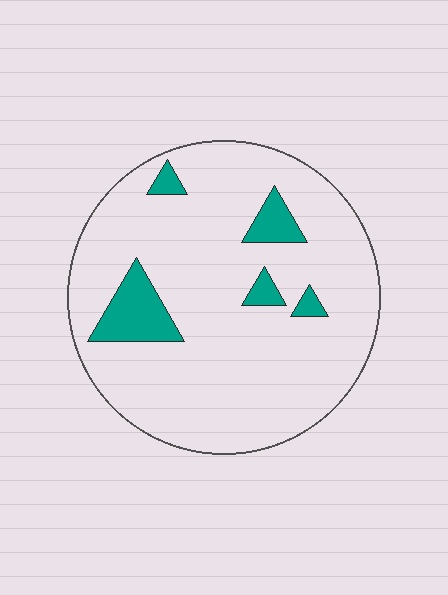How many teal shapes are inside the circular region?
5.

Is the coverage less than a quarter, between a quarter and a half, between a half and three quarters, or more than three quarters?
Less than a quarter.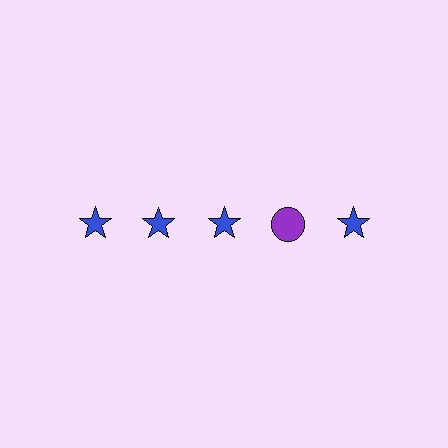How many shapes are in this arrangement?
There are 5 shapes arranged in a grid pattern.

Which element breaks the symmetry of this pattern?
The purple circle in the top row, second from right column breaks the symmetry. All other shapes are blue stars.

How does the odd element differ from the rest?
It differs in both color (purple instead of blue) and shape (circle instead of star).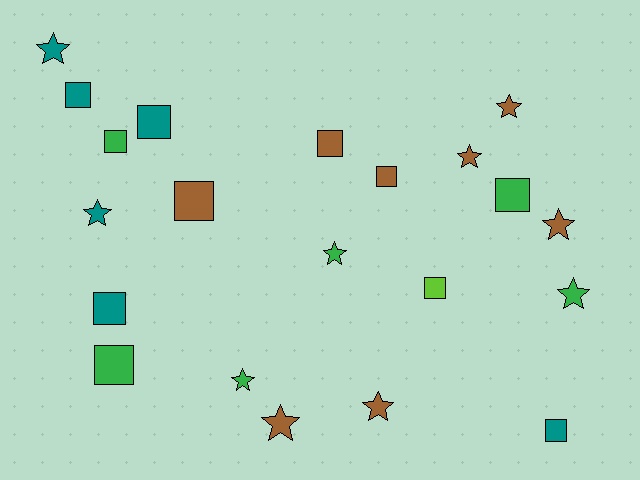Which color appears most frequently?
Brown, with 8 objects.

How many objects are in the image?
There are 21 objects.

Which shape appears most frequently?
Square, with 11 objects.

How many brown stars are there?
There are 5 brown stars.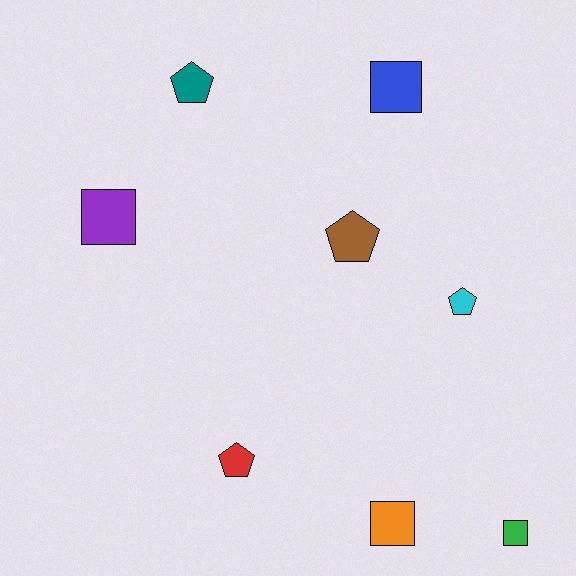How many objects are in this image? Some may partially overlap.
There are 8 objects.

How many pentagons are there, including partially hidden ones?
There are 4 pentagons.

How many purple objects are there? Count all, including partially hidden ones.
There is 1 purple object.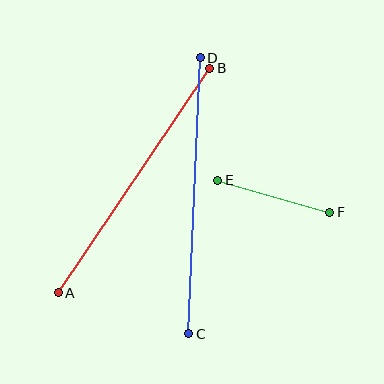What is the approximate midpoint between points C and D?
The midpoint is at approximately (195, 196) pixels.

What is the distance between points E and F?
The distance is approximately 116 pixels.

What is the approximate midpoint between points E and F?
The midpoint is at approximately (274, 196) pixels.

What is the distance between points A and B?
The distance is approximately 271 pixels.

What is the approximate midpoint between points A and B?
The midpoint is at approximately (134, 181) pixels.